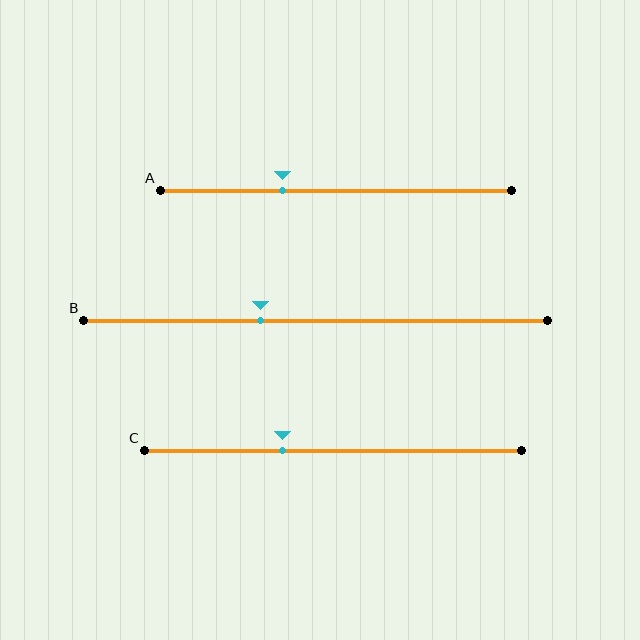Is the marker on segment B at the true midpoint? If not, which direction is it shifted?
No, the marker on segment B is shifted to the left by about 12% of the segment length.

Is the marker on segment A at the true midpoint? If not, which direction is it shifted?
No, the marker on segment A is shifted to the left by about 15% of the segment length.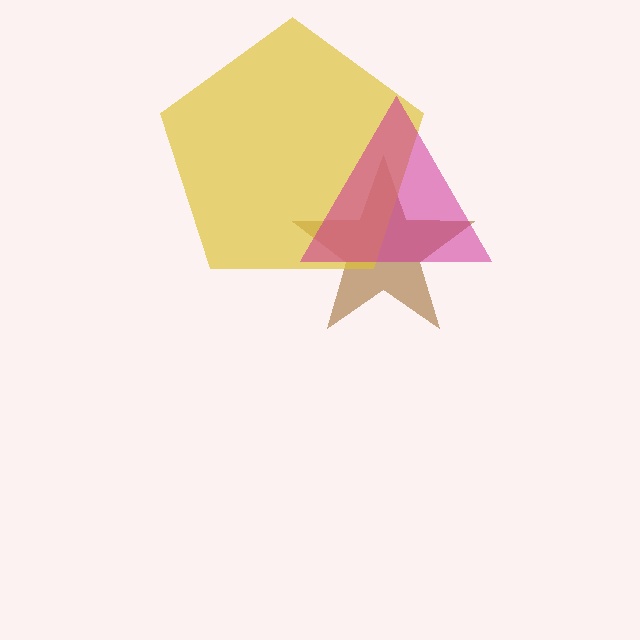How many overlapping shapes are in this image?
There are 3 overlapping shapes in the image.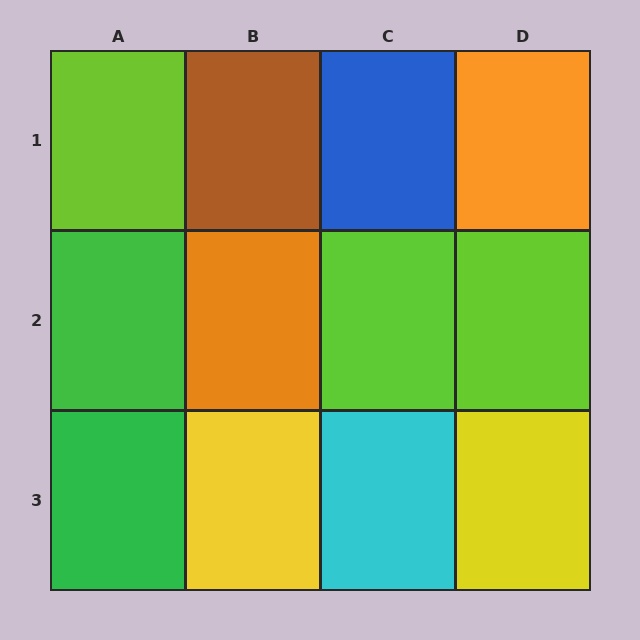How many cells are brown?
1 cell is brown.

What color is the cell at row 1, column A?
Lime.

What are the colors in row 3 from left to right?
Green, yellow, cyan, yellow.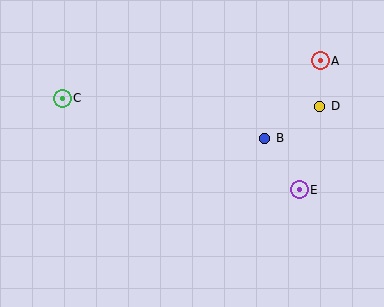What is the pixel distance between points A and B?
The distance between A and B is 95 pixels.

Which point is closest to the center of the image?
Point B at (265, 138) is closest to the center.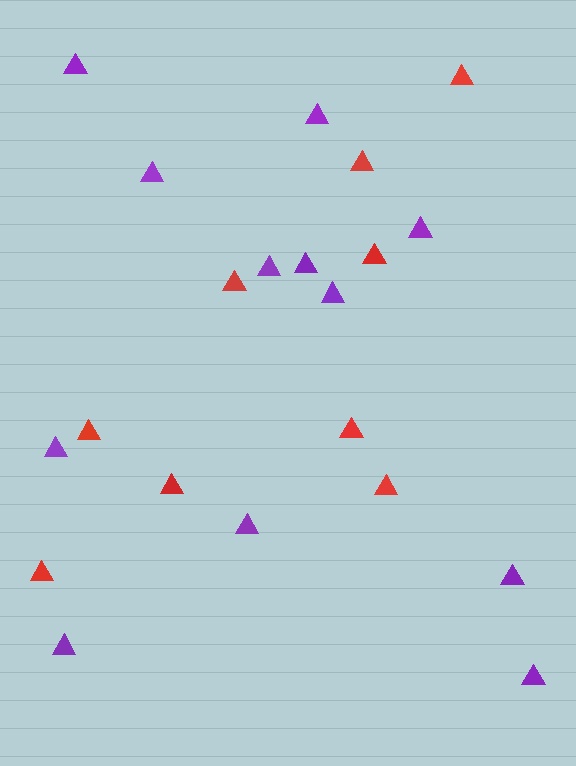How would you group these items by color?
There are 2 groups: one group of purple triangles (12) and one group of red triangles (9).